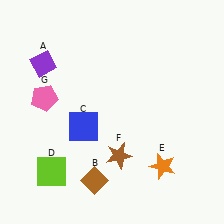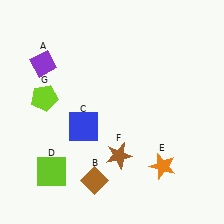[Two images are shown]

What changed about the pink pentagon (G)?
In Image 1, G is pink. In Image 2, it changed to lime.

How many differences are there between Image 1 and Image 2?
There is 1 difference between the two images.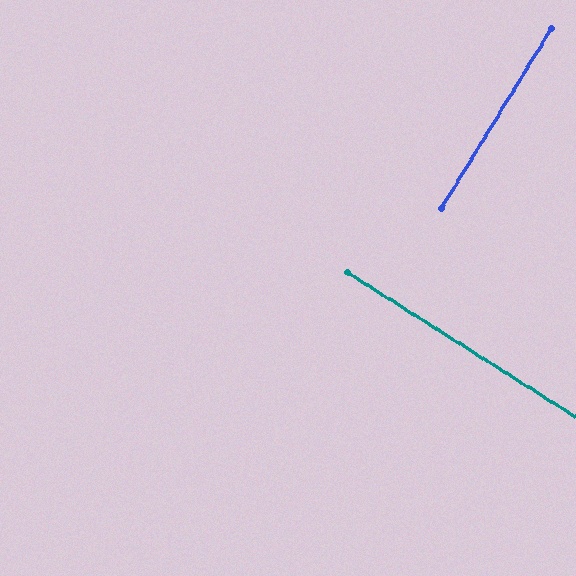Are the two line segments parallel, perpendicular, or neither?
Perpendicular — they meet at approximately 89°.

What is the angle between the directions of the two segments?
Approximately 89 degrees.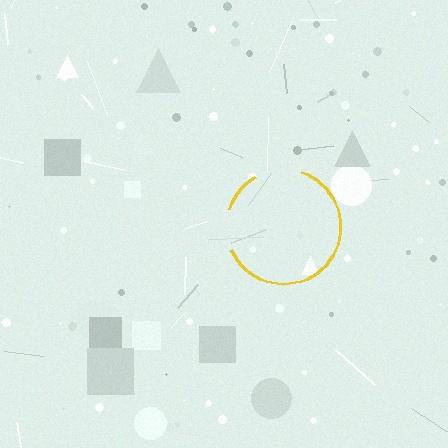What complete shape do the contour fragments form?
The contour fragments form a circle.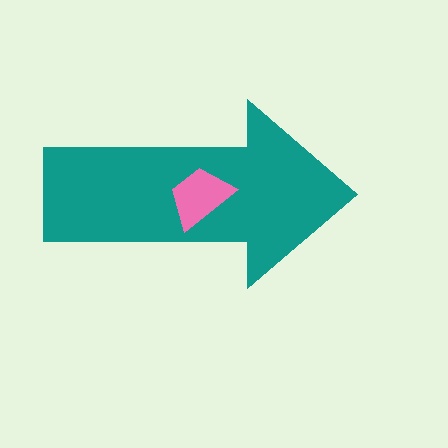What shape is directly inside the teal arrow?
The pink trapezoid.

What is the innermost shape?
The pink trapezoid.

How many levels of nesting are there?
2.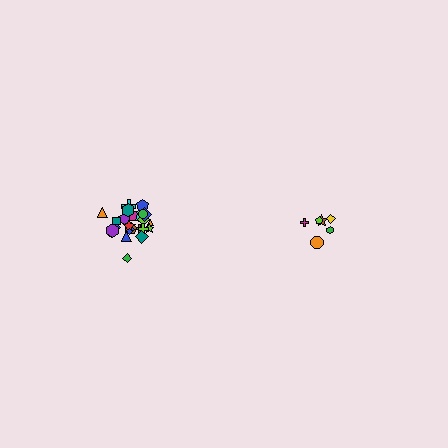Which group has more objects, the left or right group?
The left group.